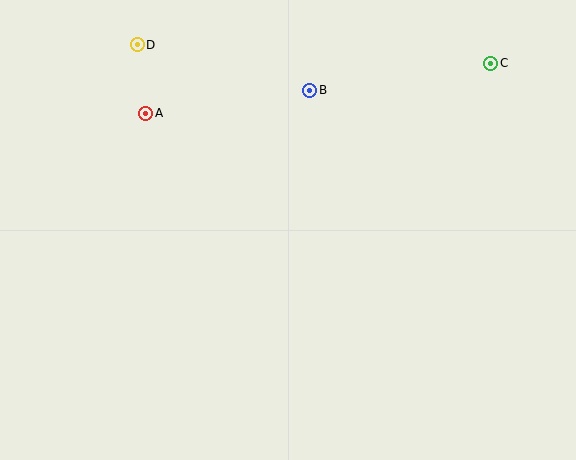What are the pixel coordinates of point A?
Point A is at (146, 113).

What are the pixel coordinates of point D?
Point D is at (137, 45).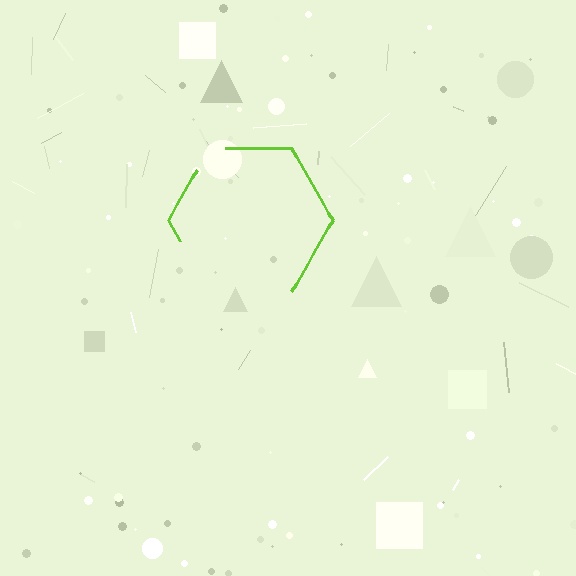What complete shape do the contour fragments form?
The contour fragments form a hexagon.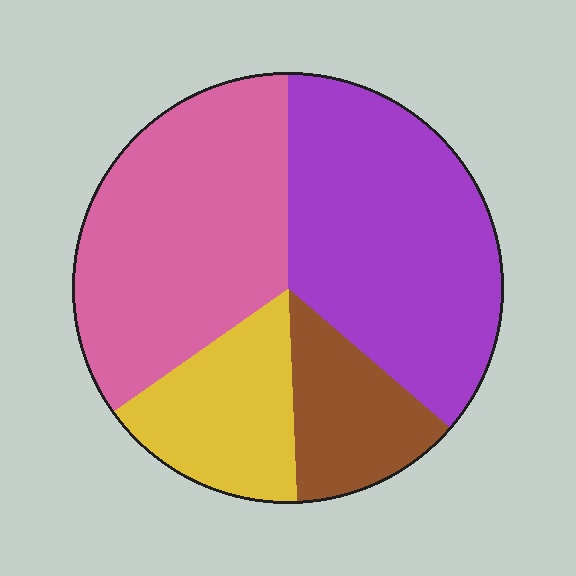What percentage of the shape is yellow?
Yellow takes up about one sixth (1/6) of the shape.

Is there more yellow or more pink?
Pink.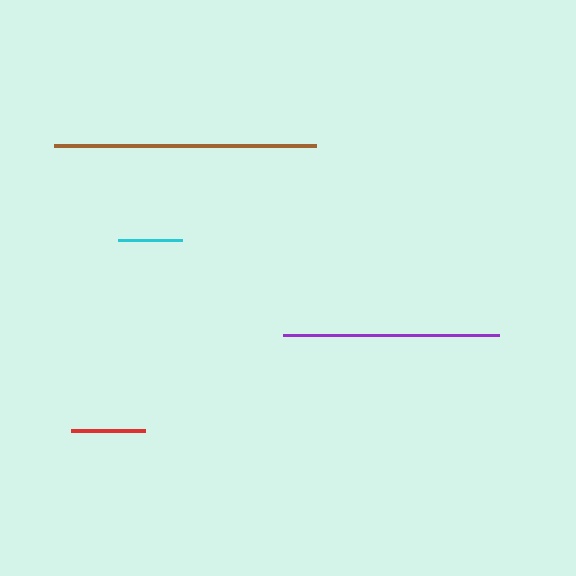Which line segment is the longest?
The brown line is the longest at approximately 262 pixels.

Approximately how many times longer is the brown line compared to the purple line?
The brown line is approximately 1.2 times the length of the purple line.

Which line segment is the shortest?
The cyan line is the shortest at approximately 63 pixels.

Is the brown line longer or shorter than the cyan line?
The brown line is longer than the cyan line.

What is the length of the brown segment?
The brown segment is approximately 262 pixels long.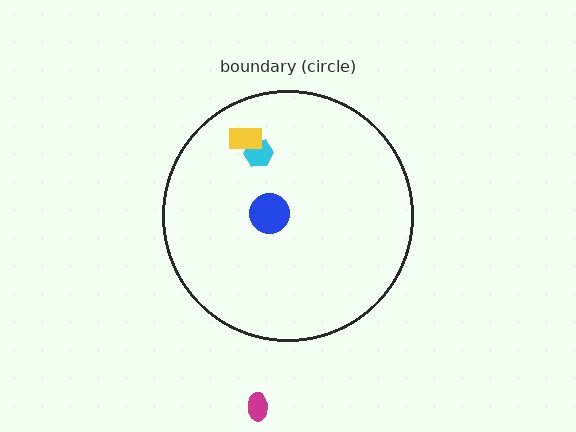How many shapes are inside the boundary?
3 inside, 1 outside.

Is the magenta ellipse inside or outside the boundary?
Outside.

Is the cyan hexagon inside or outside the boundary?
Inside.